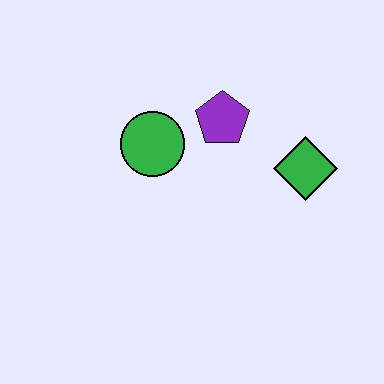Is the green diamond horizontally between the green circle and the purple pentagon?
No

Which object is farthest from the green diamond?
The green circle is farthest from the green diamond.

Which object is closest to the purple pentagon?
The green circle is closest to the purple pentagon.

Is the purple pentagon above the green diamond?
Yes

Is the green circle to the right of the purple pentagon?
No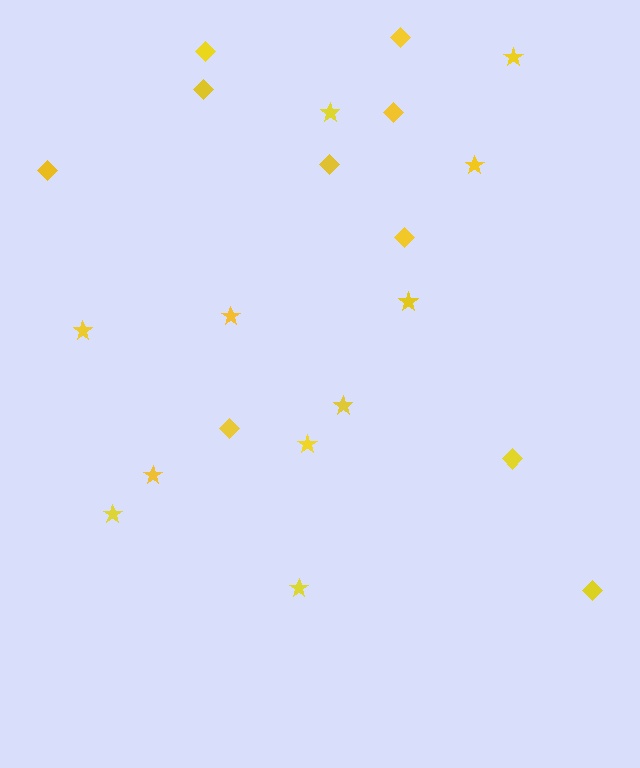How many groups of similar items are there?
There are 2 groups: one group of diamonds (10) and one group of stars (11).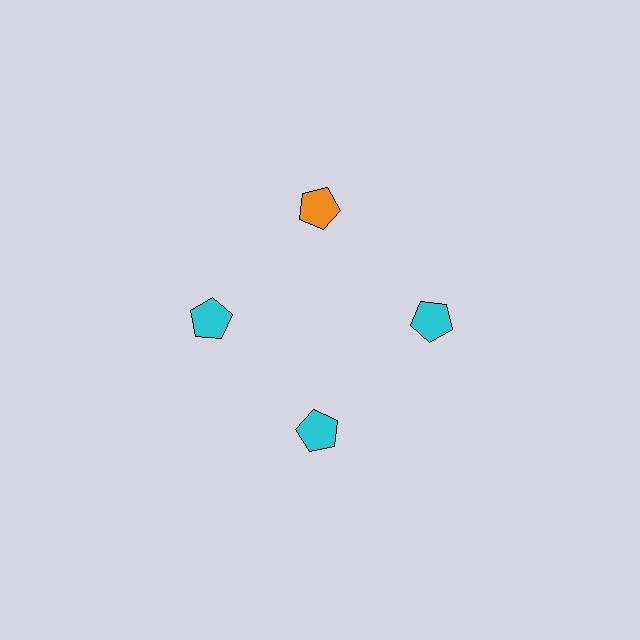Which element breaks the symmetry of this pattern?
The orange pentagon at roughly the 12 o'clock position breaks the symmetry. All other shapes are cyan pentagons.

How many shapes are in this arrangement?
There are 4 shapes arranged in a ring pattern.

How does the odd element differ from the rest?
It has a different color: orange instead of cyan.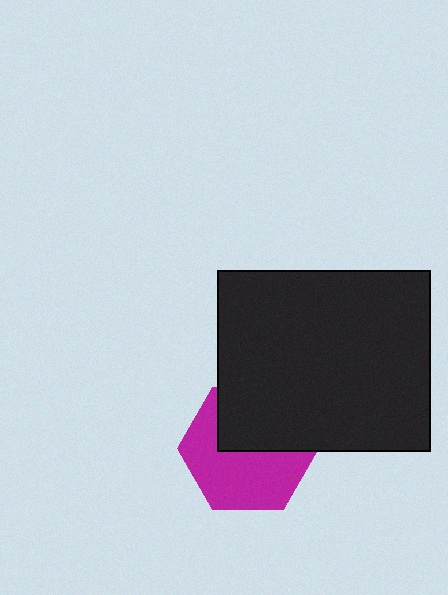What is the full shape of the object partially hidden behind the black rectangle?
The partially hidden object is a magenta hexagon.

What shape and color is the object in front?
The object in front is a black rectangle.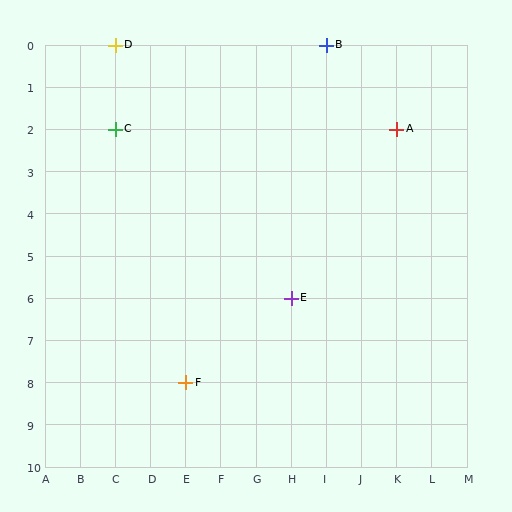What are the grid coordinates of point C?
Point C is at grid coordinates (C, 2).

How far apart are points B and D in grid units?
Points B and D are 6 columns apart.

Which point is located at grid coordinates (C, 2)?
Point C is at (C, 2).